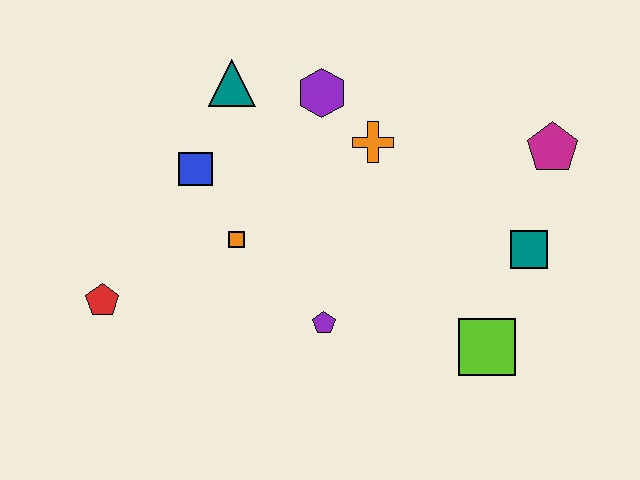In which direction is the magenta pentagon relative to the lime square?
The magenta pentagon is above the lime square.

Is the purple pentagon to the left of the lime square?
Yes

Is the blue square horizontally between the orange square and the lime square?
No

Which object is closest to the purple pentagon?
The orange square is closest to the purple pentagon.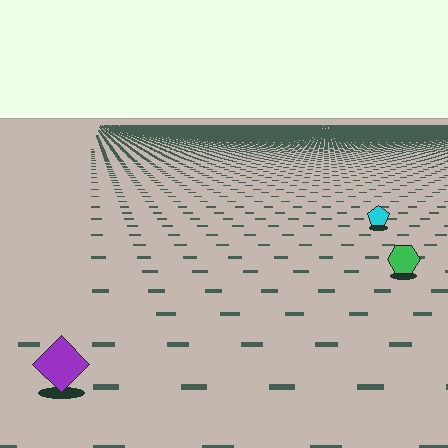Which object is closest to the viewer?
The purple diamond is closest. The texture marks near it are larger and more spread out.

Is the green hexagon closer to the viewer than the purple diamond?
No. The purple diamond is closer — you can tell from the texture gradient: the ground texture is coarser near it.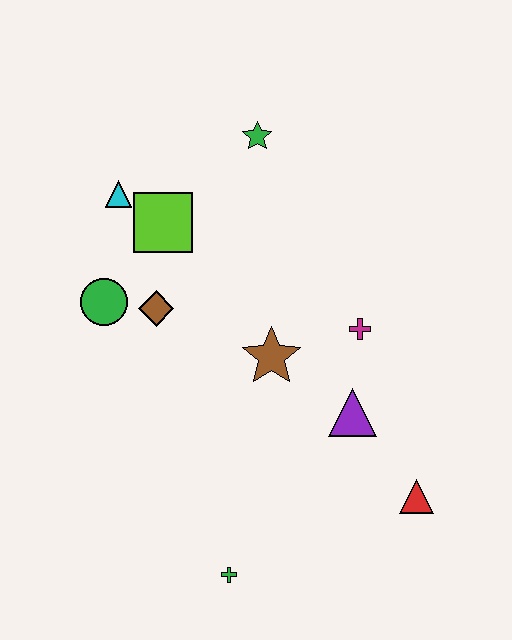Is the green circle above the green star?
No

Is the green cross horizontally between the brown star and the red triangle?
No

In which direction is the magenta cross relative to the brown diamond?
The magenta cross is to the right of the brown diamond.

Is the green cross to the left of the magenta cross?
Yes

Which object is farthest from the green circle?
The red triangle is farthest from the green circle.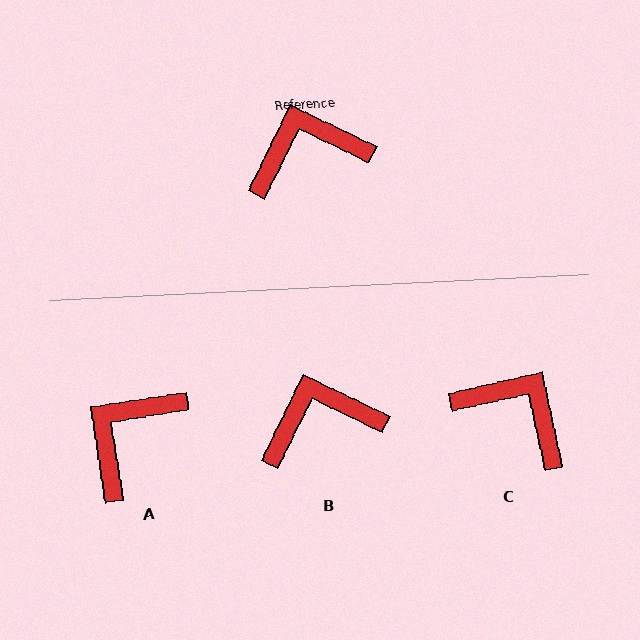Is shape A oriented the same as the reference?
No, it is off by about 35 degrees.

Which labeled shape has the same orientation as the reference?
B.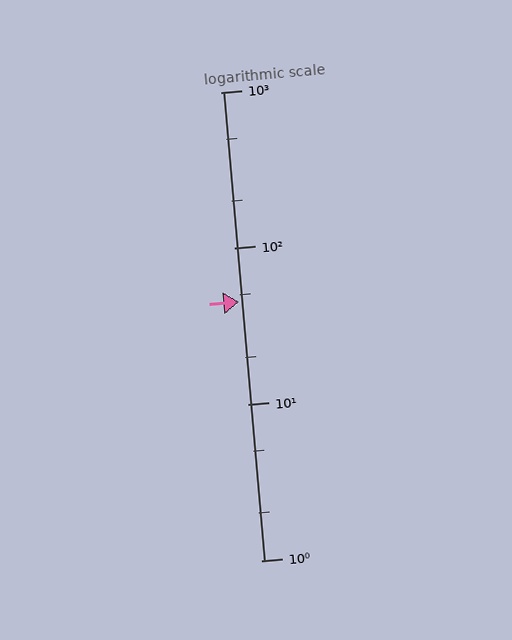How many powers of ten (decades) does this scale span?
The scale spans 3 decades, from 1 to 1000.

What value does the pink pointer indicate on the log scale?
The pointer indicates approximately 45.